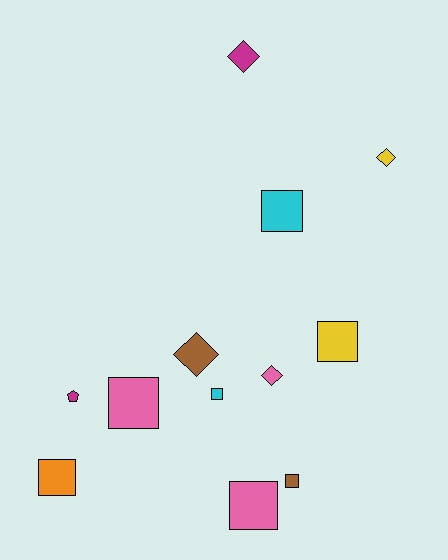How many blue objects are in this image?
There are no blue objects.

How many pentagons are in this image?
There is 1 pentagon.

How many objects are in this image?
There are 12 objects.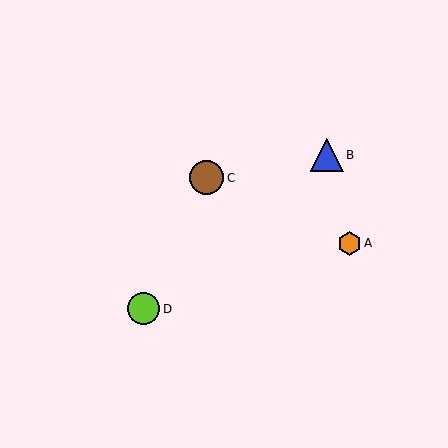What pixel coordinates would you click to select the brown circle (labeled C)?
Click at (207, 178) to select the brown circle C.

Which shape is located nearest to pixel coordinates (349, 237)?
The orange hexagon (labeled A) at (349, 243) is nearest to that location.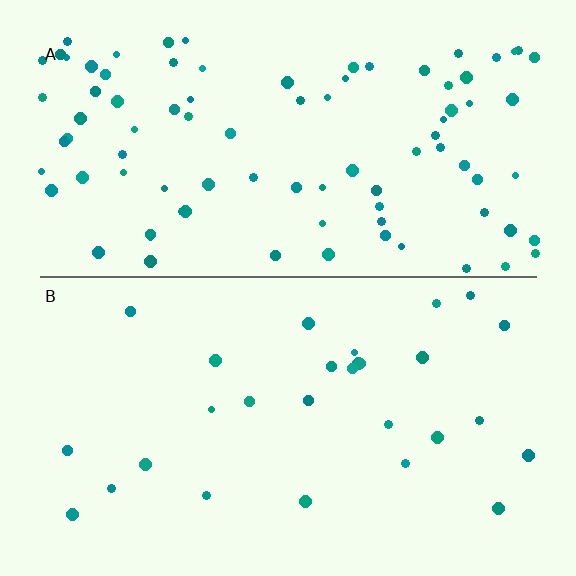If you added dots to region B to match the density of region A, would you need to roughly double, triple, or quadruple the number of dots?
Approximately triple.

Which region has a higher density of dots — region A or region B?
A (the top).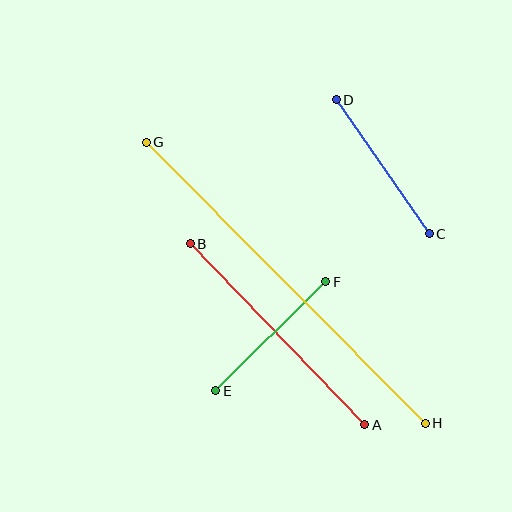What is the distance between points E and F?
The distance is approximately 155 pixels.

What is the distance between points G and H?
The distance is approximately 396 pixels.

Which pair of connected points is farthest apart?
Points G and H are farthest apart.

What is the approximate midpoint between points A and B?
The midpoint is at approximately (277, 334) pixels.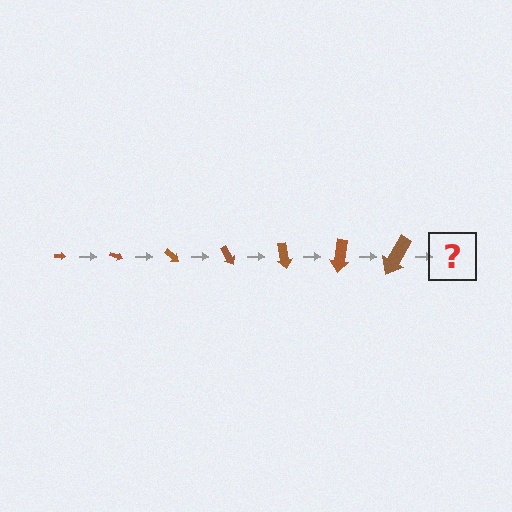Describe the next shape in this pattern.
It should be an arrow, larger than the previous one and rotated 140 degrees from the start.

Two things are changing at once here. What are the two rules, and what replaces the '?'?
The two rules are that the arrow grows larger each step and it rotates 20 degrees each step. The '?' should be an arrow, larger than the previous one and rotated 140 degrees from the start.